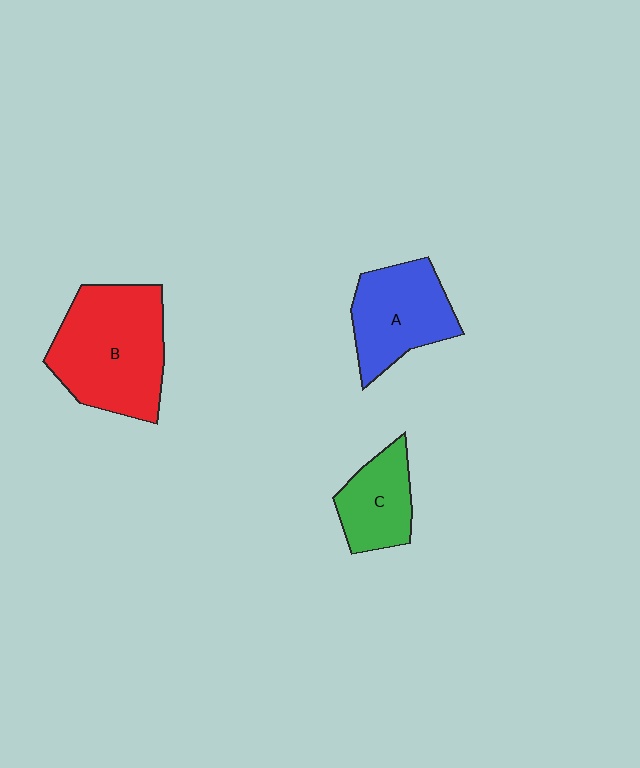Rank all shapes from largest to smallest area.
From largest to smallest: B (red), A (blue), C (green).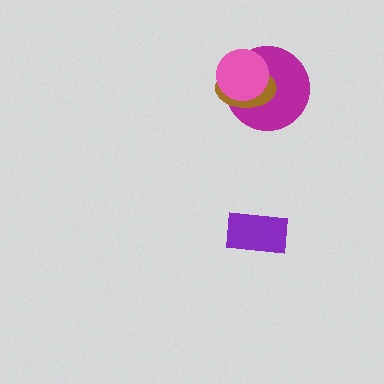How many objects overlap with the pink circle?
2 objects overlap with the pink circle.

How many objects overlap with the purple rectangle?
0 objects overlap with the purple rectangle.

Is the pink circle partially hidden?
No, no other shape covers it.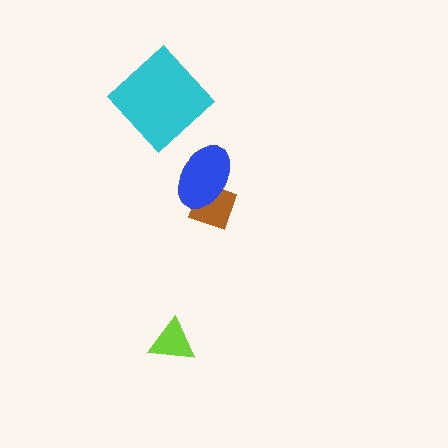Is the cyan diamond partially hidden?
No, no other shape covers it.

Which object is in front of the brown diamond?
The blue ellipse is in front of the brown diamond.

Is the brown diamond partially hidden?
Yes, it is partially covered by another shape.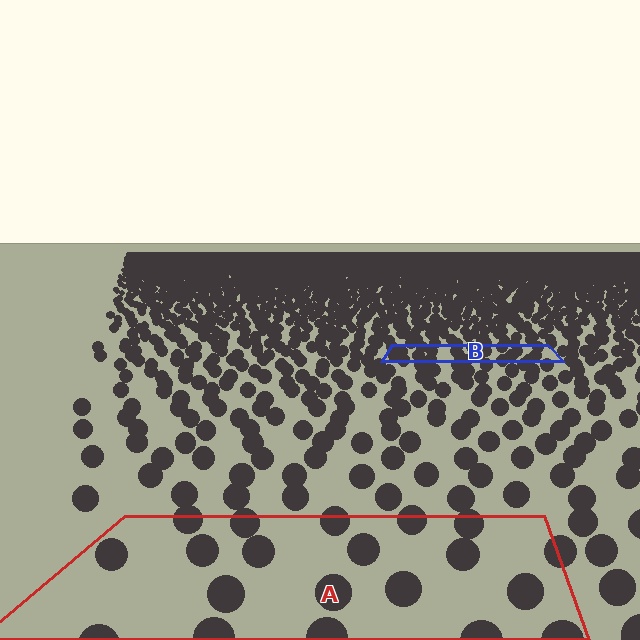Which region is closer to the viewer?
Region A is closer. The texture elements there are larger and more spread out.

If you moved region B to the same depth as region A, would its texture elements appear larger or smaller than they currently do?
They would appear larger. At a closer depth, the same texture elements are projected at a bigger on-screen size.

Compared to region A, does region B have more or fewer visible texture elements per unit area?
Region B has more texture elements per unit area — they are packed more densely because it is farther away.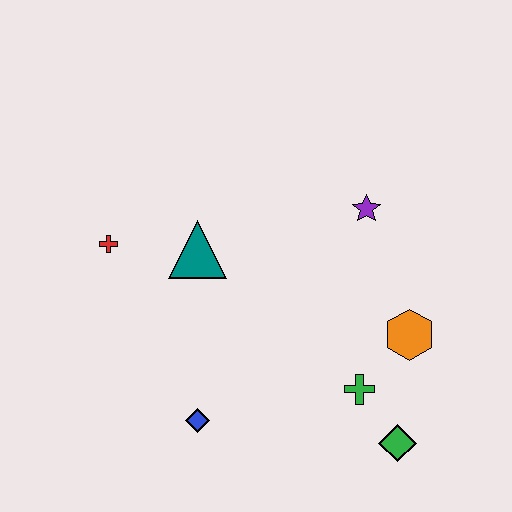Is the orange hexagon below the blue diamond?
No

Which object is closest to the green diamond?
The green cross is closest to the green diamond.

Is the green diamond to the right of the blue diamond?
Yes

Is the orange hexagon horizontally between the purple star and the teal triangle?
No